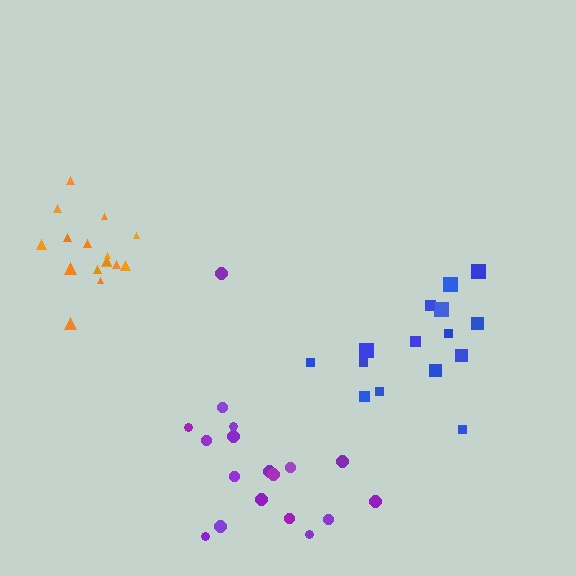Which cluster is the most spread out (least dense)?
Purple.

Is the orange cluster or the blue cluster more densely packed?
Orange.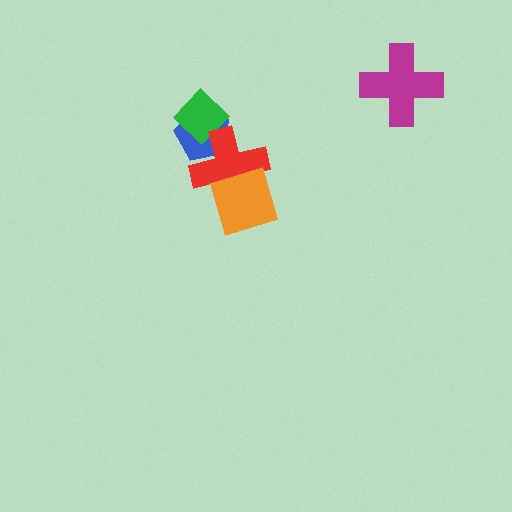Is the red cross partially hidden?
Yes, it is partially covered by another shape.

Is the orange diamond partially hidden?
No, no other shape covers it.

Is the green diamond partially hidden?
Yes, it is partially covered by another shape.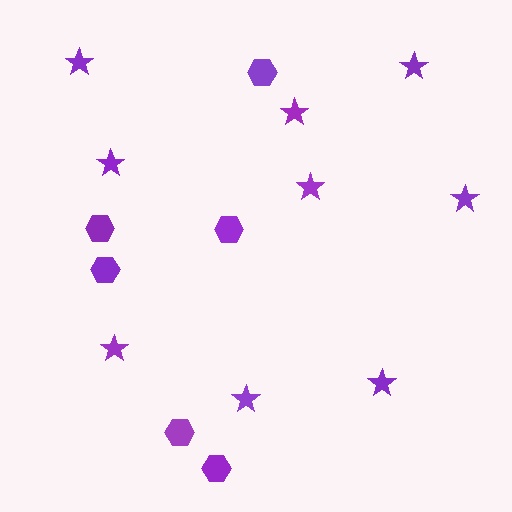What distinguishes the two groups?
There are 2 groups: one group of hexagons (6) and one group of stars (9).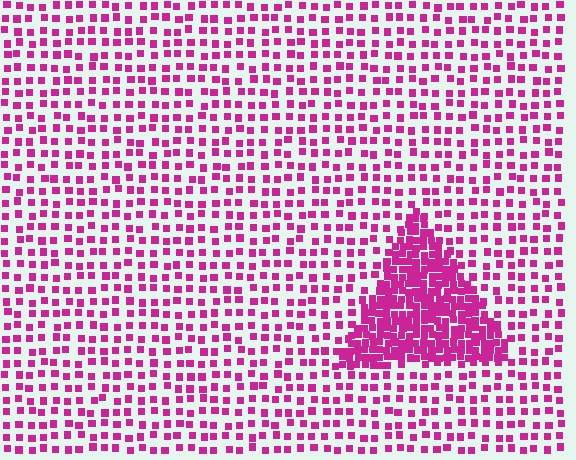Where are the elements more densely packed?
The elements are more densely packed inside the triangle boundary.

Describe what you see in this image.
The image contains small magenta elements arranged at two different densities. A triangle-shaped region is visible where the elements are more densely packed than the surrounding area.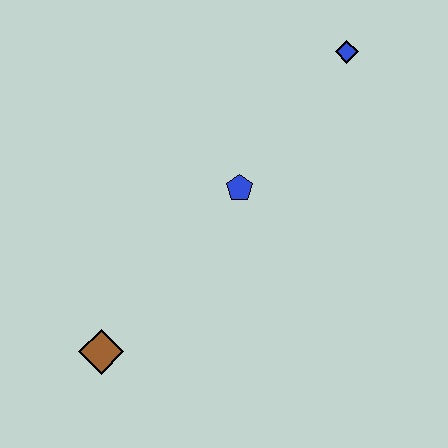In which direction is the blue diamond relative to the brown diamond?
The blue diamond is above the brown diamond.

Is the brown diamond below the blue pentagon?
Yes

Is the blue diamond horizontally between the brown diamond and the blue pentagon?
No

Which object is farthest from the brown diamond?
The blue diamond is farthest from the brown diamond.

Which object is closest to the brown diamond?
The blue pentagon is closest to the brown diamond.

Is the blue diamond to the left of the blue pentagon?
No